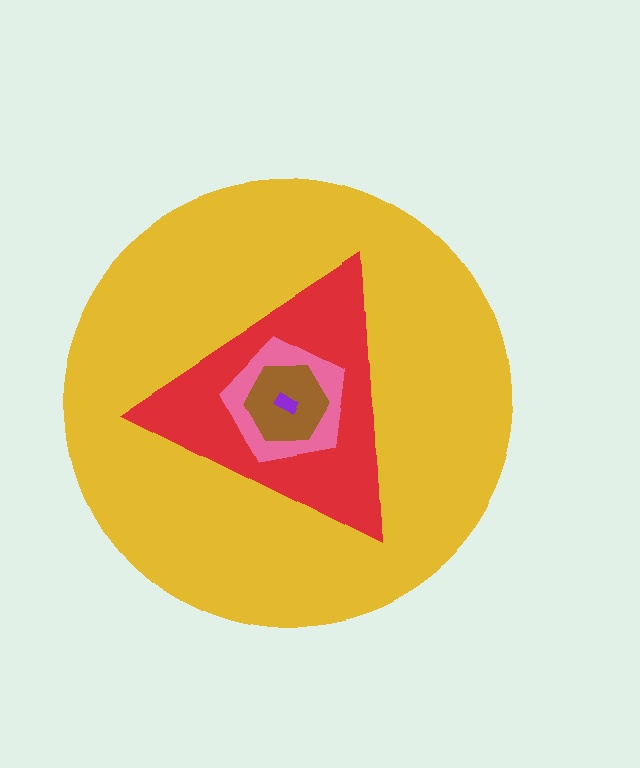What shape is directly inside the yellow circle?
The red triangle.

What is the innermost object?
The purple rectangle.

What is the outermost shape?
The yellow circle.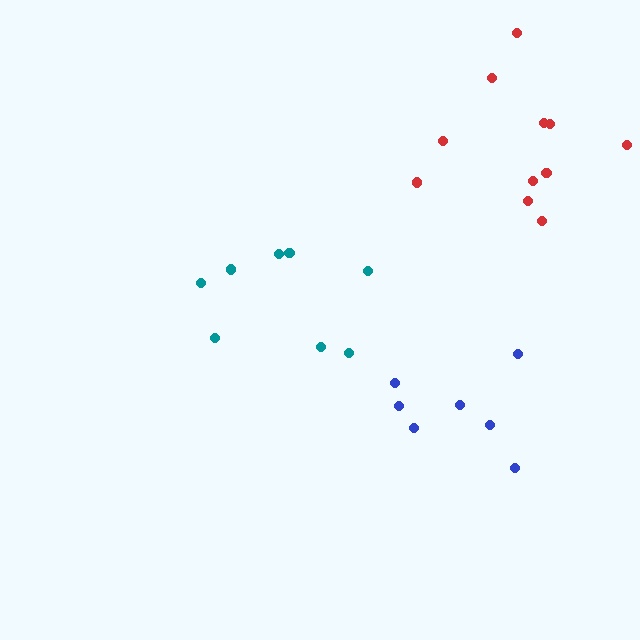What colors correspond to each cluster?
The clusters are colored: teal, blue, red.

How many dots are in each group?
Group 1: 8 dots, Group 2: 7 dots, Group 3: 11 dots (26 total).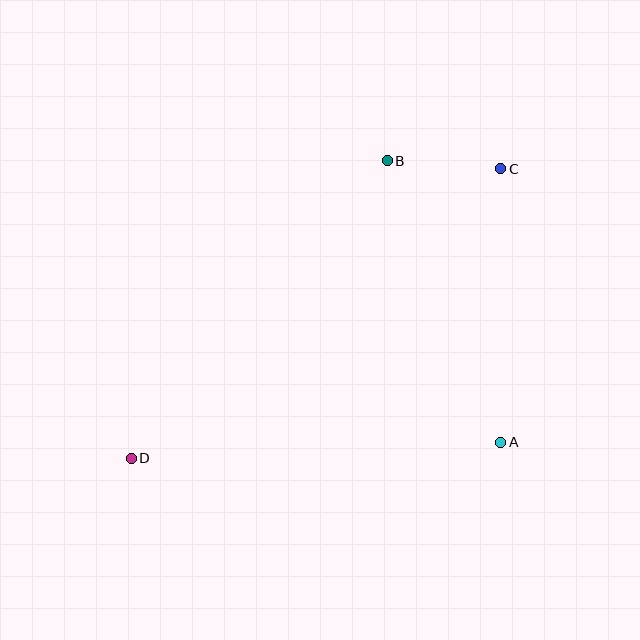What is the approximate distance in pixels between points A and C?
The distance between A and C is approximately 274 pixels.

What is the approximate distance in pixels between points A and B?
The distance between A and B is approximately 304 pixels.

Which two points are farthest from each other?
Points C and D are farthest from each other.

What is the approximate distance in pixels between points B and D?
The distance between B and D is approximately 393 pixels.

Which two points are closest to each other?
Points B and C are closest to each other.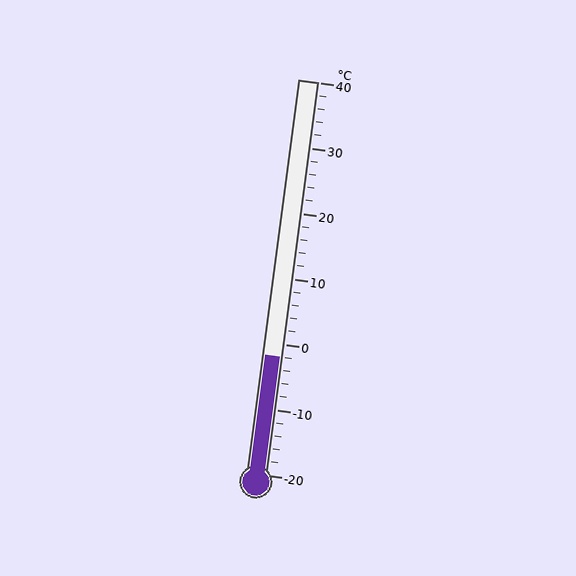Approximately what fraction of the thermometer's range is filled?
The thermometer is filled to approximately 30% of its range.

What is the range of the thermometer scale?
The thermometer scale ranges from -20°C to 40°C.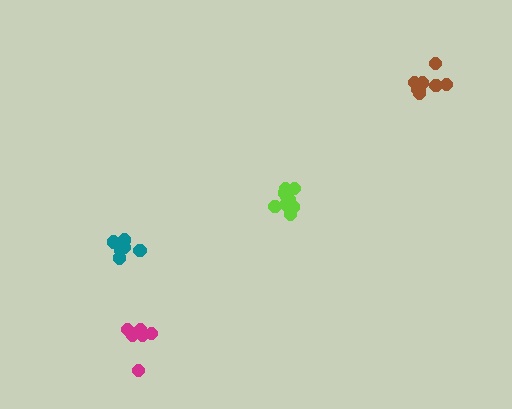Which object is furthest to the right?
The brown cluster is rightmost.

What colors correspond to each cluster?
The clusters are colored: teal, lime, magenta, brown.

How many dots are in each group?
Group 1: 6 dots, Group 2: 11 dots, Group 3: 6 dots, Group 4: 8 dots (31 total).